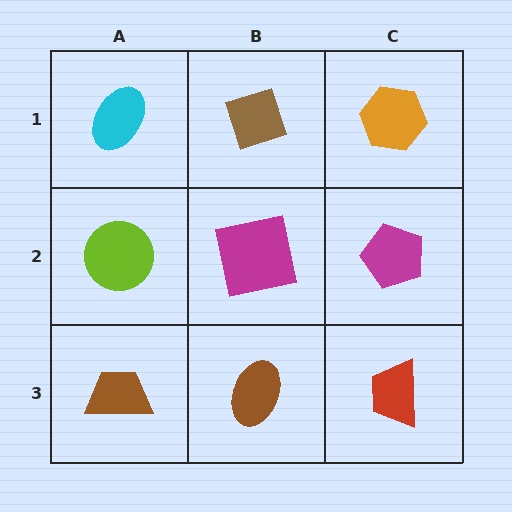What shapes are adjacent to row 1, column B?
A magenta square (row 2, column B), a cyan ellipse (row 1, column A), an orange hexagon (row 1, column C).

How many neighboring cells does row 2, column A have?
3.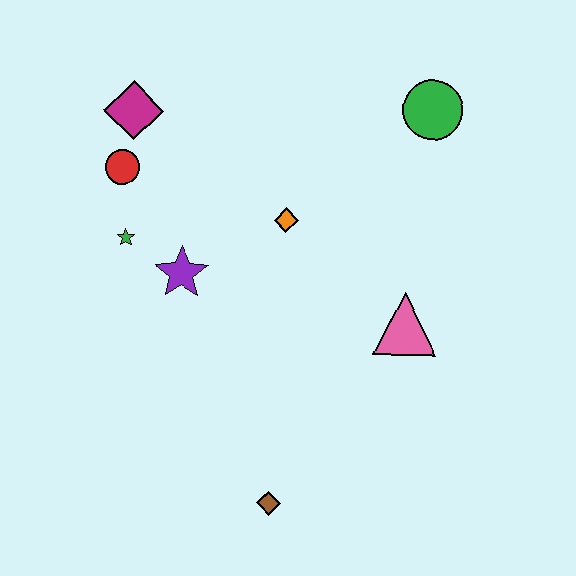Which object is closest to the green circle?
The orange diamond is closest to the green circle.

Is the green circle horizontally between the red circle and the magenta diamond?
No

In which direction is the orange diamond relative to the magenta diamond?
The orange diamond is to the right of the magenta diamond.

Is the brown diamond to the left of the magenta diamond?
No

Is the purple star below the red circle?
Yes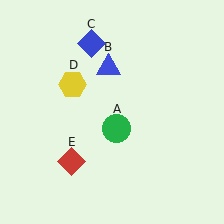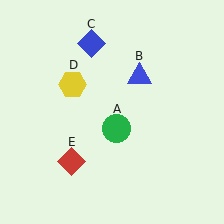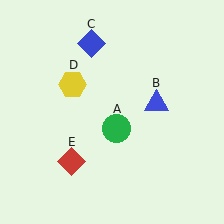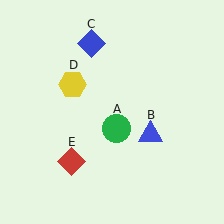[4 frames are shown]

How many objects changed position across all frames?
1 object changed position: blue triangle (object B).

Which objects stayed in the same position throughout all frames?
Green circle (object A) and blue diamond (object C) and yellow hexagon (object D) and red diamond (object E) remained stationary.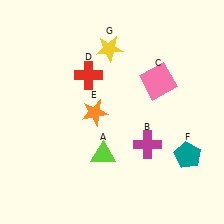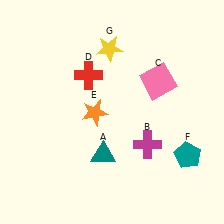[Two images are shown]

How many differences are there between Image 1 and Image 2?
There is 1 difference between the two images.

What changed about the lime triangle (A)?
In Image 1, A is lime. In Image 2, it changed to teal.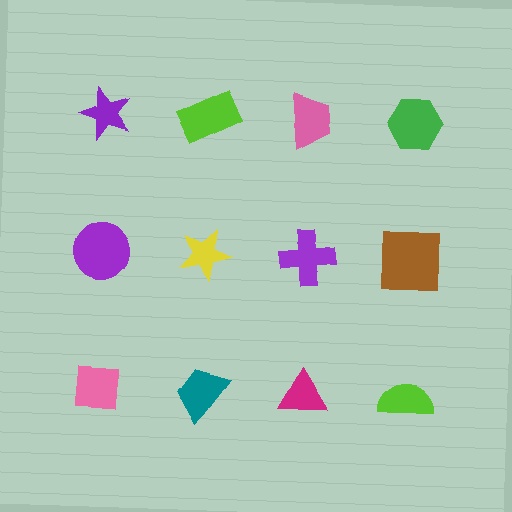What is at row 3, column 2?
A teal trapezoid.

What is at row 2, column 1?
A purple circle.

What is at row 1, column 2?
A lime rectangle.